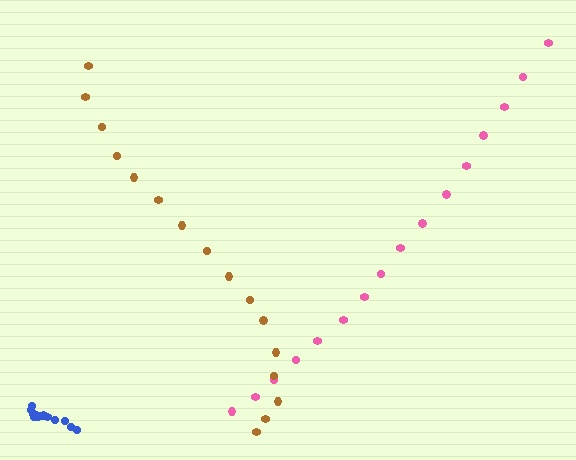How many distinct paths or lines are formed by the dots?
There are 3 distinct paths.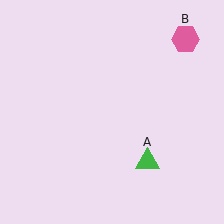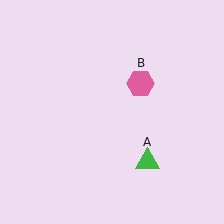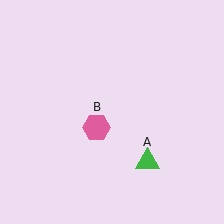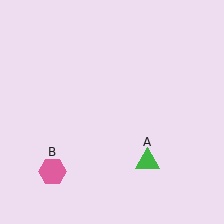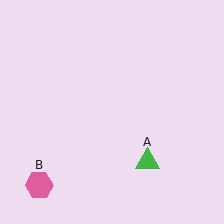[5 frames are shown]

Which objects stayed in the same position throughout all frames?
Green triangle (object A) remained stationary.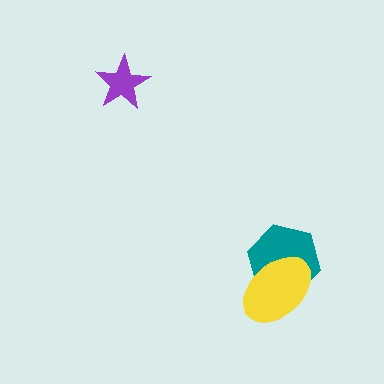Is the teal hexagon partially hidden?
Yes, it is partially covered by another shape.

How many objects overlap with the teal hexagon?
1 object overlaps with the teal hexagon.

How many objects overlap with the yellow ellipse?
1 object overlaps with the yellow ellipse.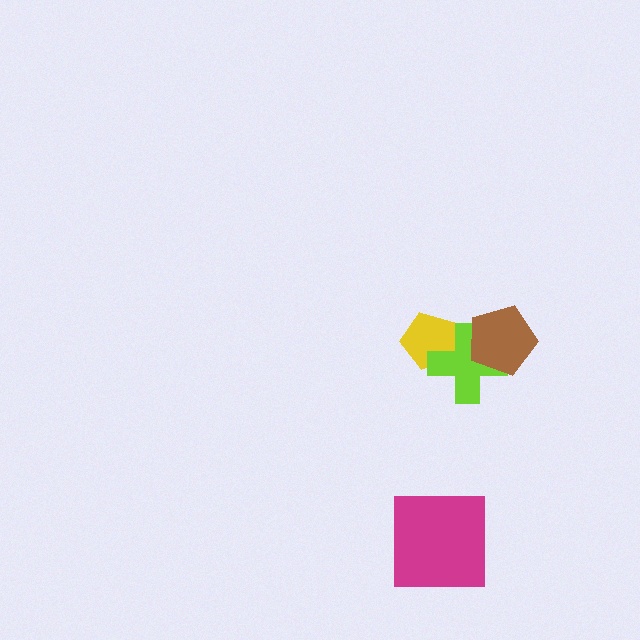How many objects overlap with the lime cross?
2 objects overlap with the lime cross.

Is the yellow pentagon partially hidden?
Yes, it is partially covered by another shape.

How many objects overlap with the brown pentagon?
1 object overlaps with the brown pentagon.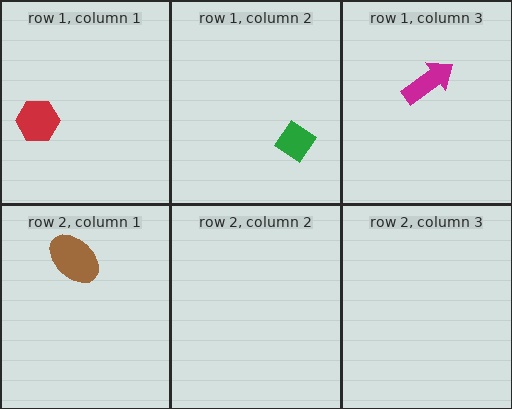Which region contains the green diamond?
The row 1, column 2 region.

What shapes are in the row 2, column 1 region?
The brown ellipse.